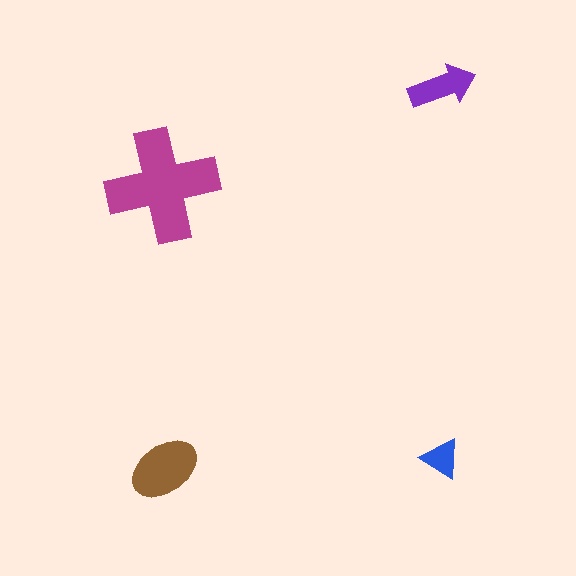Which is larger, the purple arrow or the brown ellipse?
The brown ellipse.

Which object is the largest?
The magenta cross.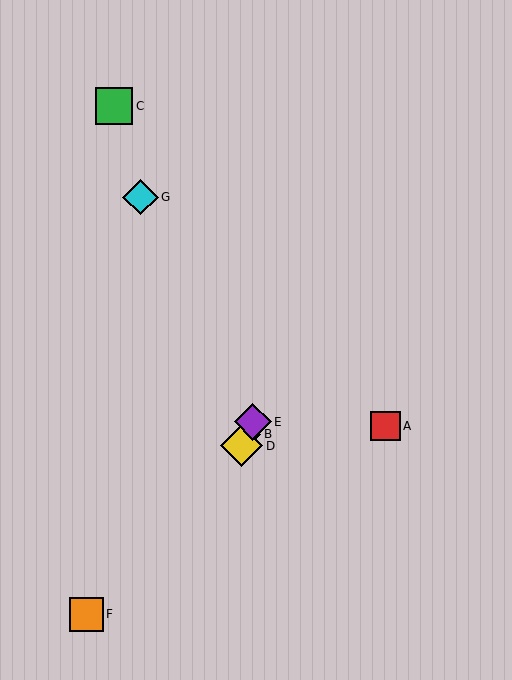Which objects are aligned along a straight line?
Objects B, D, E are aligned along a straight line.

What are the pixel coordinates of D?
Object D is at (242, 446).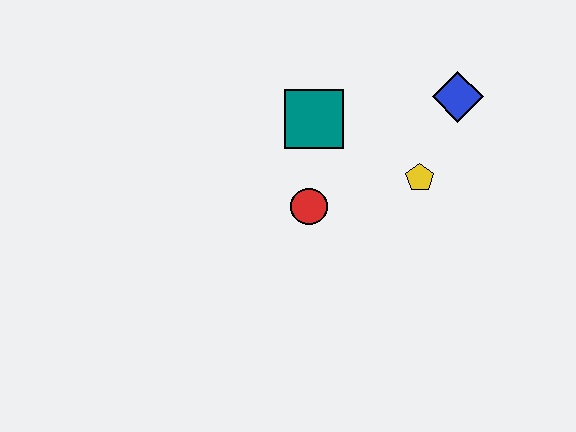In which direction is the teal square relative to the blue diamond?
The teal square is to the left of the blue diamond.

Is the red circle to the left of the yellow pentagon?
Yes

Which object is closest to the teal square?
The red circle is closest to the teal square.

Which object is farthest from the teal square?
The blue diamond is farthest from the teal square.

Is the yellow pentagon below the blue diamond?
Yes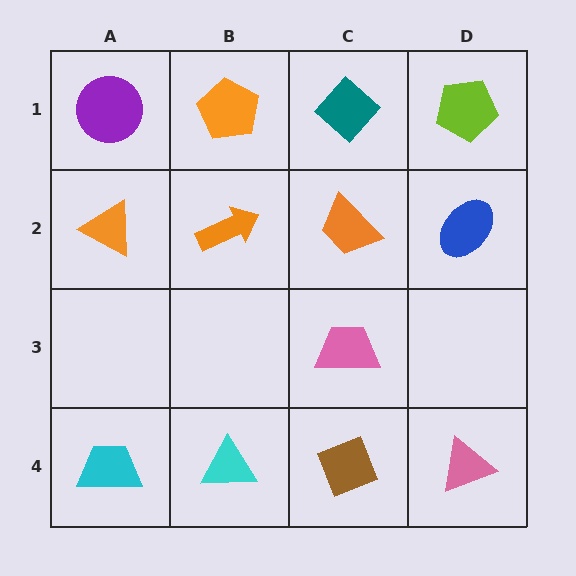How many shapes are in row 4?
4 shapes.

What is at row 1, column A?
A purple circle.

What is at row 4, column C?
A brown diamond.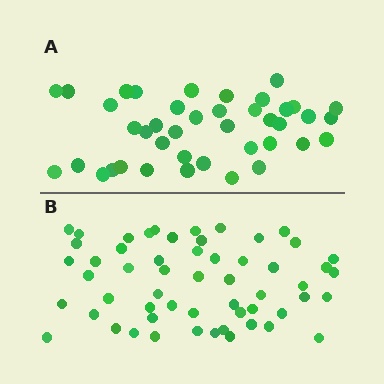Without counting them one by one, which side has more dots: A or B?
Region B (the bottom region) has more dots.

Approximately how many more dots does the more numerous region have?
Region B has approximately 15 more dots than region A.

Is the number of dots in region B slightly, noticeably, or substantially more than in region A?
Region B has noticeably more, but not dramatically so. The ratio is roughly 1.4 to 1.